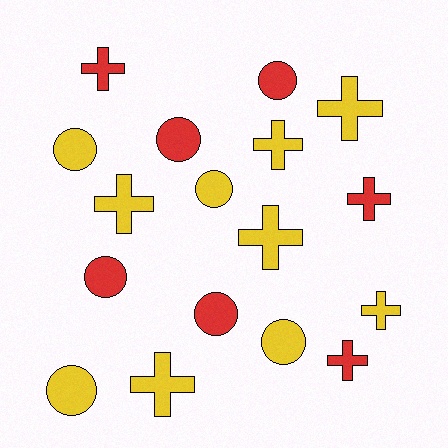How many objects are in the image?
There are 17 objects.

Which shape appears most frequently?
Cross, with 9 objects.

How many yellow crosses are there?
There are 6 yellow crosses.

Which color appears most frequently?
Yellow, with 10 objects.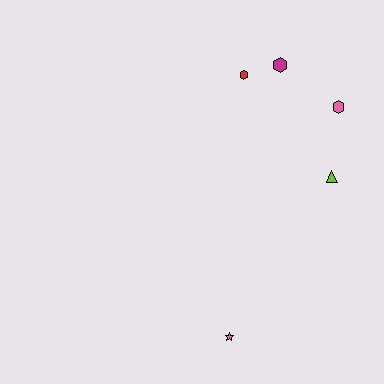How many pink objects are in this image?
There are 2 pink objects.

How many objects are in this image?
There are 5 objects.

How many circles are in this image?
There are no circles.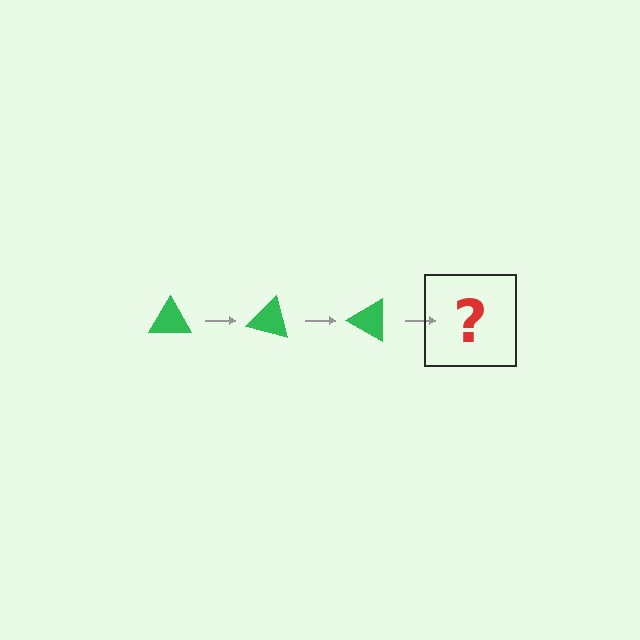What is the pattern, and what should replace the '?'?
The pattern is that the triangle rotates 15 degrees each step. The '?' should be a green triangle rotated 45 degrees.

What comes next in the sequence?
The next element should be a green triangle rotated 45 degrees.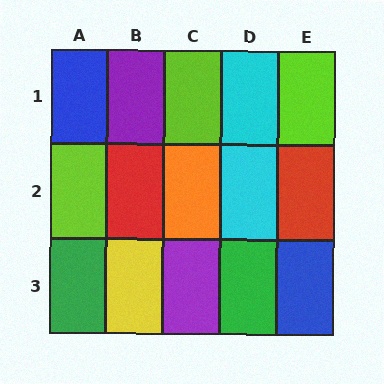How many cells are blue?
2 cells are blue.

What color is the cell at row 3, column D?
Green.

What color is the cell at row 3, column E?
Blue.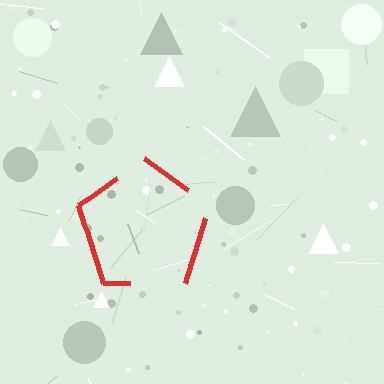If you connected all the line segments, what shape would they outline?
They would outline a pentagon.